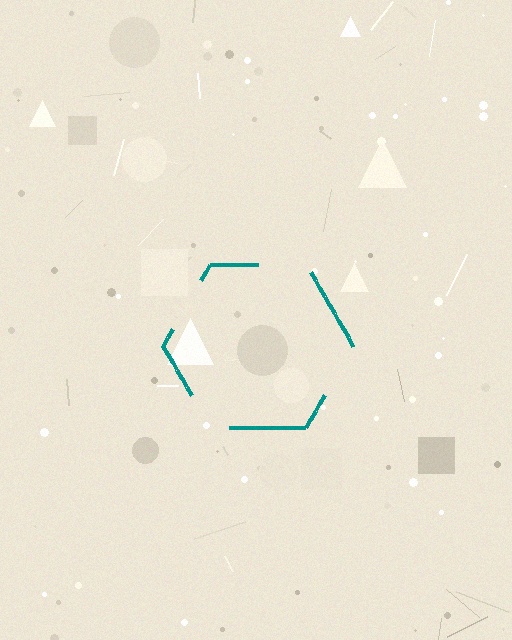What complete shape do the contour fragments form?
The contour fragments form a hexagon.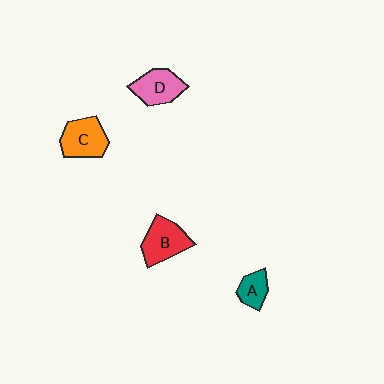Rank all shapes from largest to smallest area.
From largest to smallest: B (red), C (orange), D (pink), A (teal).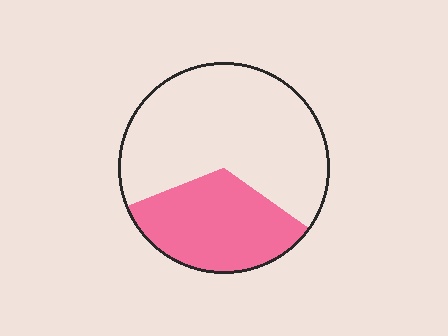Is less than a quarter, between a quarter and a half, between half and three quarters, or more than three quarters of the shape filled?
Between a quarter and a half.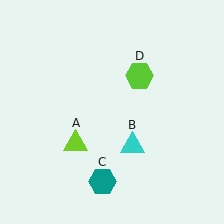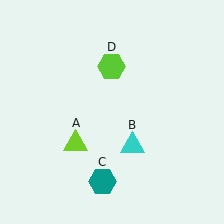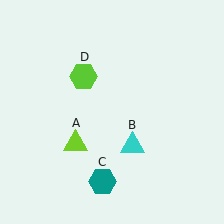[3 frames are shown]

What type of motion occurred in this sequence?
The lime hexagon (object D) rotated counterclockwise around the center of the scene.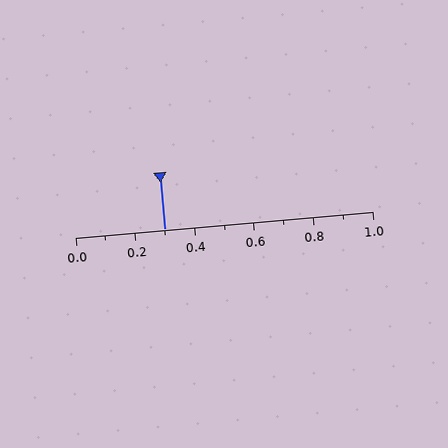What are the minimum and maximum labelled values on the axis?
The axis runs from 0.0 to 1.0.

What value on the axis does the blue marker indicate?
The marker indicates approximately 0.3.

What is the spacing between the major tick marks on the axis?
The major ticks are spaced 0.2 apart.